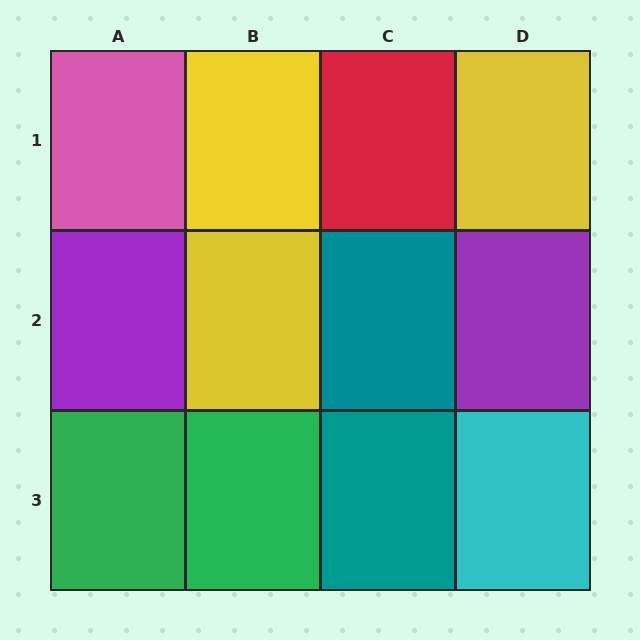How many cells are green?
2 cells are green.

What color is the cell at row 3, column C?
Teal.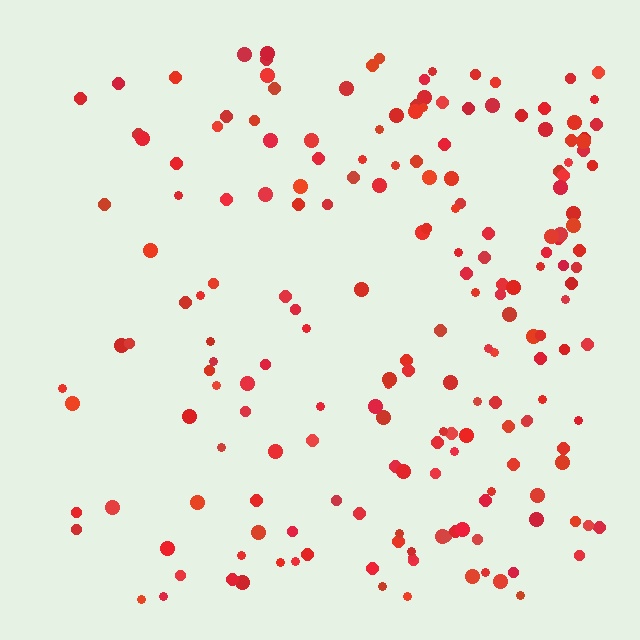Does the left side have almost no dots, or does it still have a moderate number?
Still a moderate number, just noticeably fewer than the right.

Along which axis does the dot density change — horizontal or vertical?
Horizontal.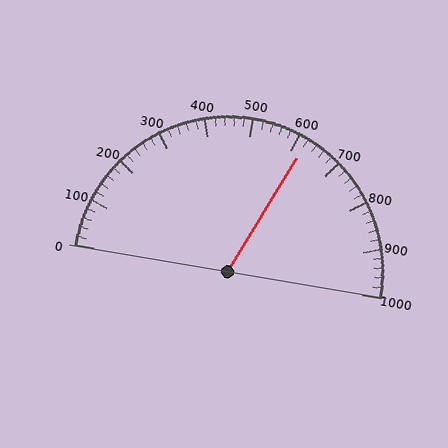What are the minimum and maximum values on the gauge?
The gauge ranges from 0 to 1000.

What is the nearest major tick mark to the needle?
The nearest major tick mark is 600.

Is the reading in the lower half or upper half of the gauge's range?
The reading is in the upper half of the range (0 to 1000).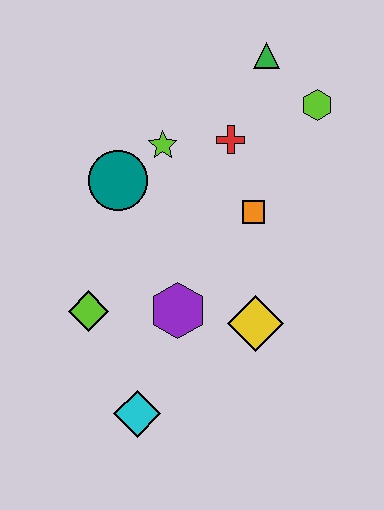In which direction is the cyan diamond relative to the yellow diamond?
The cyan diamond is to the left of the yellow diamond.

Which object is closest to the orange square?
The red cross is closest to the orange square.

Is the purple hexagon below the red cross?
Yes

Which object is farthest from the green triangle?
The cyan diamond is farthest from the green triangle.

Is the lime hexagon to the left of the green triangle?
No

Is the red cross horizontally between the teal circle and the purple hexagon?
No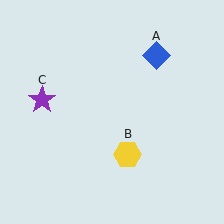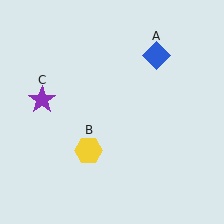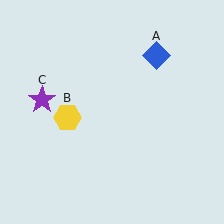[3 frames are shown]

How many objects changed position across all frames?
1 object changed position: yellow hexagon (object B).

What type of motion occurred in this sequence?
The yellow hexagon (object B) rotated clockwise around the center of the scene.